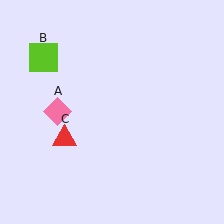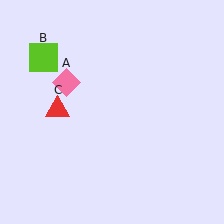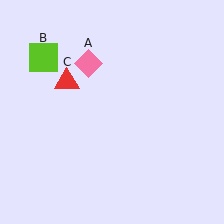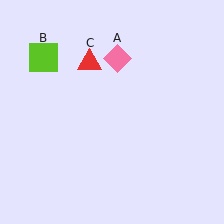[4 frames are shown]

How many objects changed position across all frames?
2 objects changed position: pink diamond (object A), red triangle (object C).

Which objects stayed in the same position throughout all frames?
Lime square (object B) remained stationary.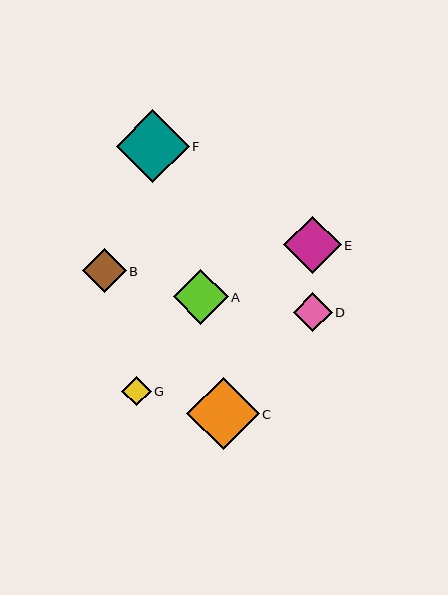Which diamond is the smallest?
Diamond G is the smallest with a size of approximately 29 pixels.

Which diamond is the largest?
Diamond F is the largest with a size of approximately 73 pixels.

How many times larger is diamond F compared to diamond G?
Diamond F is approximately 2.5 times the size of diamond G.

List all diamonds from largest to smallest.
From largest to smallest: F, C, E, A, B, D, G.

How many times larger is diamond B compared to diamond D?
Diamond B is approximately 1.1 times the size of diamond D.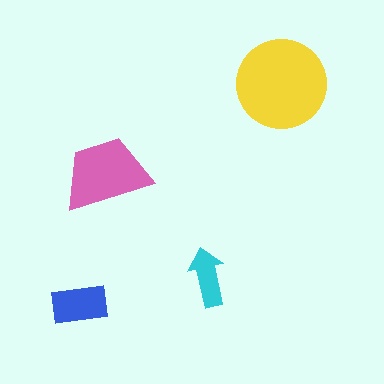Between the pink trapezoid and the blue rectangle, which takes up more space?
The pink trapezoid.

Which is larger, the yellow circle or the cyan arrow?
The yellow circle.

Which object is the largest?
The yellow circle.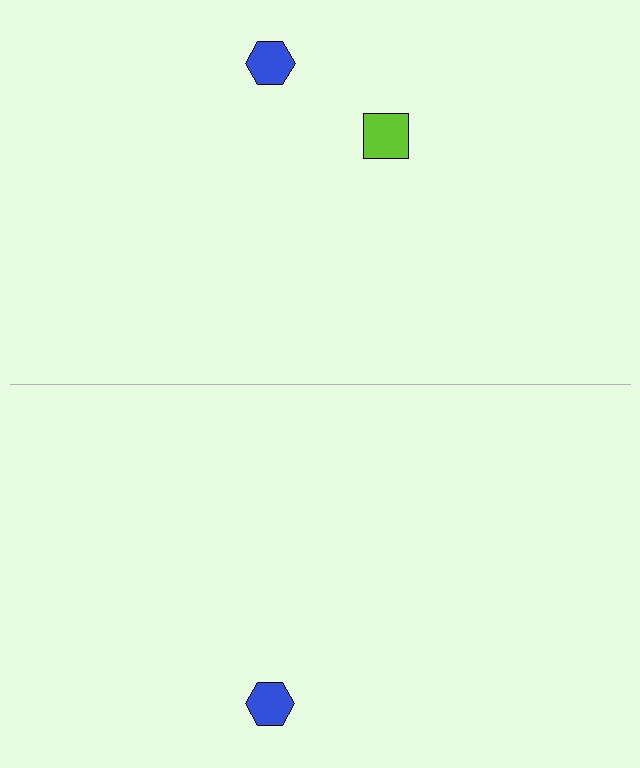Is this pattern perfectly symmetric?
No, the pattern is not perfectly symmetric. A lime square is missing from the bottom side.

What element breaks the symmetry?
A lime square is missing from the bottom side.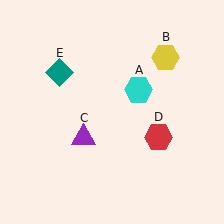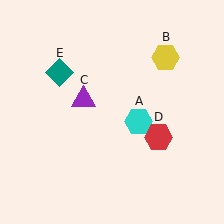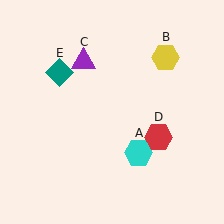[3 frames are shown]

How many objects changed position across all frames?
2 objects changed position: cyan hexagon (object A), purple triangle (object C).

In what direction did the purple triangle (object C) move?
The purple triangle (object C) moved up.